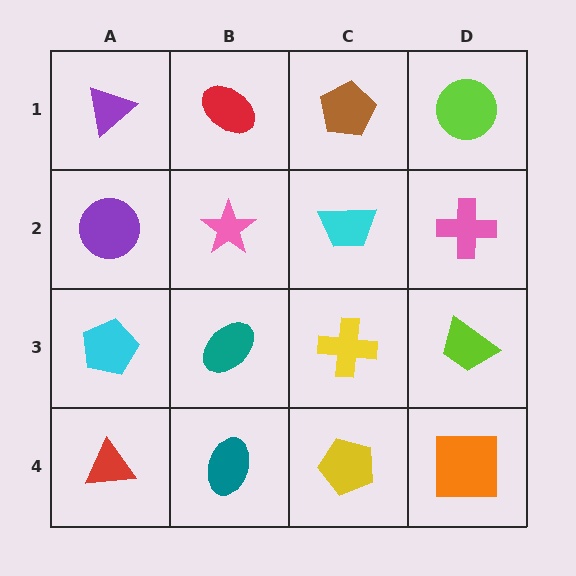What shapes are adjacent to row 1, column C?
A cyan trapezoid (row 2, column C), a red ellipse (row 1, column B), a lime circle (row 1, column D).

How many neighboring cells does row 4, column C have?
3.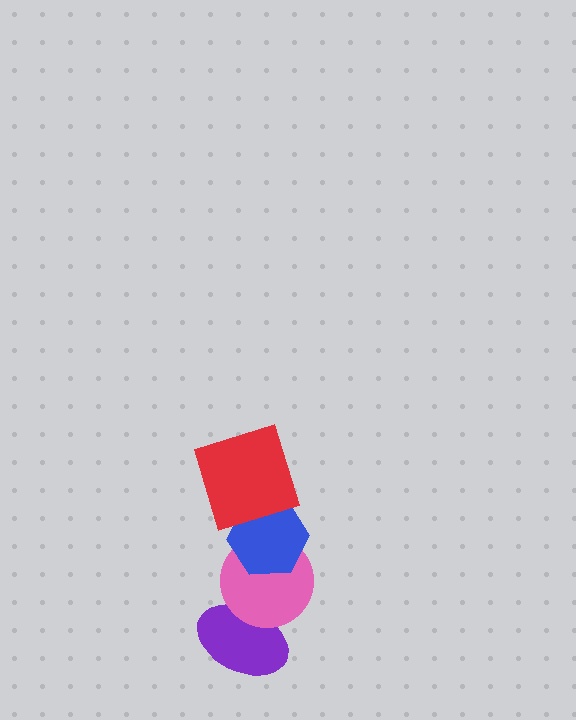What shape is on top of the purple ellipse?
The pink circle is on top of the purple ellipse.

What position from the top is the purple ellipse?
The purple ellipse is 4th from the top.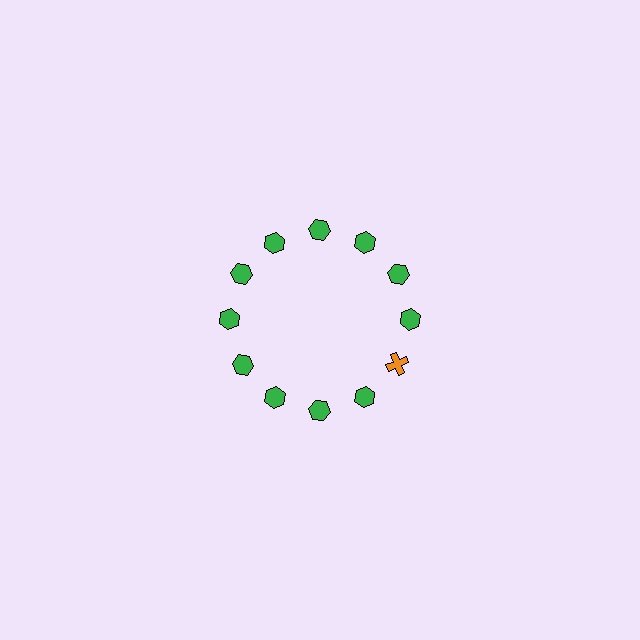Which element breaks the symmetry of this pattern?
The orange cross at roughly the 4 o'clock position breaks the symmetry. All other shapes are green hexagons.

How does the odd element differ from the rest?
It differs in both color (orange instead of green) and shape (cross instead of hexagon).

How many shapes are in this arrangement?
There are 12 shapes arranged in a ring pattern.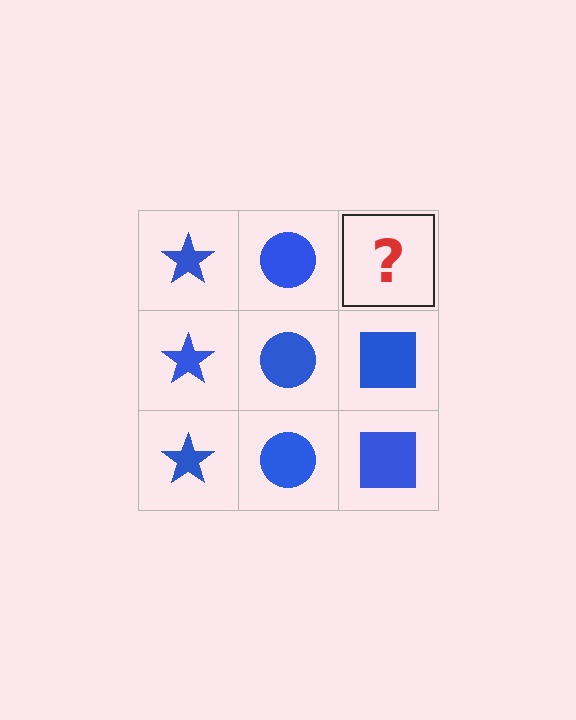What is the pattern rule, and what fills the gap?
The rule is that each column has a consistent shape. The gap should be filled with a blue square.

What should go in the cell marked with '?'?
The missing cell should contain a blue square.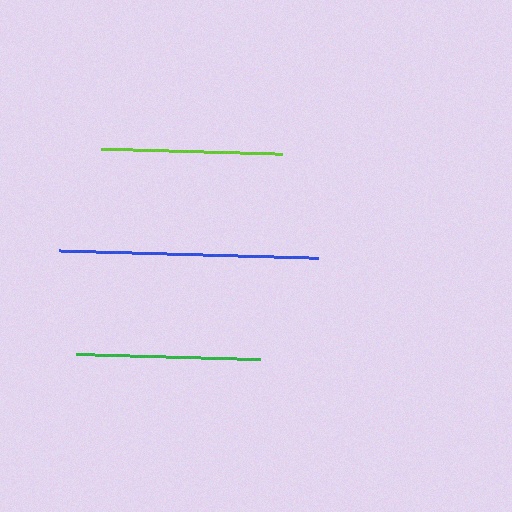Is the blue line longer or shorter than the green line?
The blue line is longer than the green line.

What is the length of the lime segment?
The lime segment is approximately 181 pixels long.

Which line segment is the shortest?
The lime line is the shortest at approximately 181 pixels.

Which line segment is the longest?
The blue line is the longest at approximately 260 pixels.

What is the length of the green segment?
The green segment is approximately 184 pixels long.